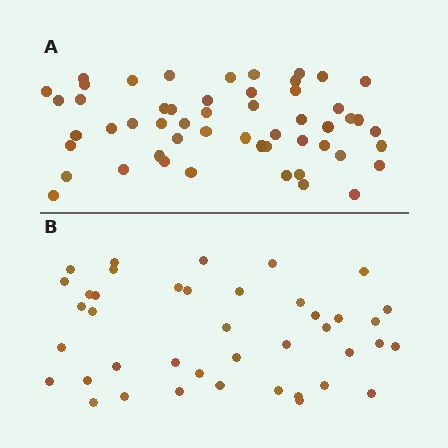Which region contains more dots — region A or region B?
Region A (the top region) has more dots.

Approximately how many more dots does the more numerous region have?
Region A has roughly 12 or so more dots than region B.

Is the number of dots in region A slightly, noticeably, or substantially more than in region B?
Region A has noticeably more, but not dramatically so. The ratio is roughly 1.3 to 1.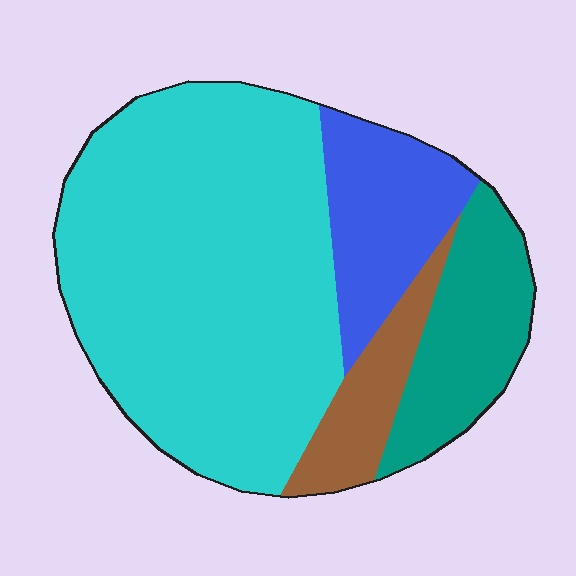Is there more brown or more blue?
Blue.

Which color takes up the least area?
Brown, at roughly 10%.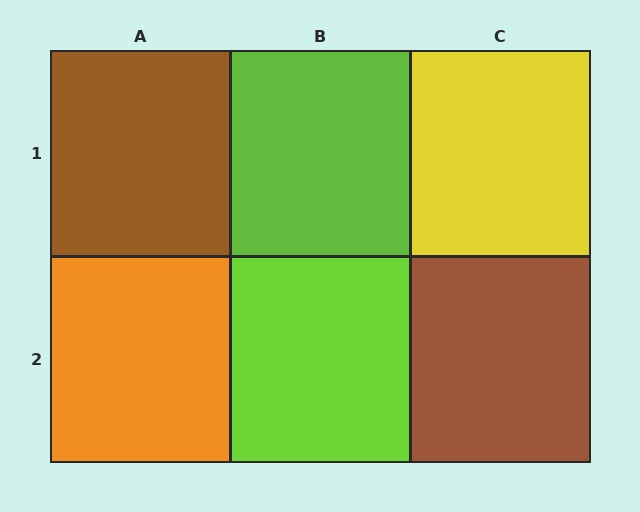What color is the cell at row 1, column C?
Yellow.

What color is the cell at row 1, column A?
Brown.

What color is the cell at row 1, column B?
Lime.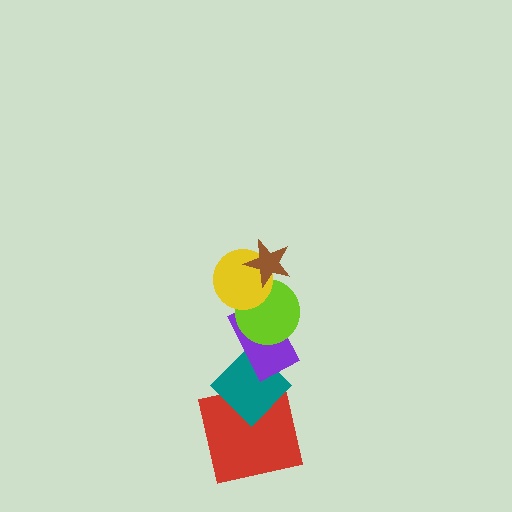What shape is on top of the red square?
The teal diamond is on top of the red square.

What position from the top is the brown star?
The brown star is 1st from the top.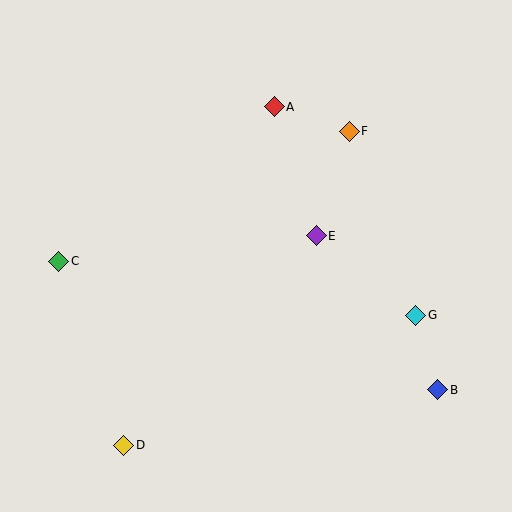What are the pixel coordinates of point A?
Point A is at (274, 107).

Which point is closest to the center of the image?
Point E at (316, 236) is closest to the center.